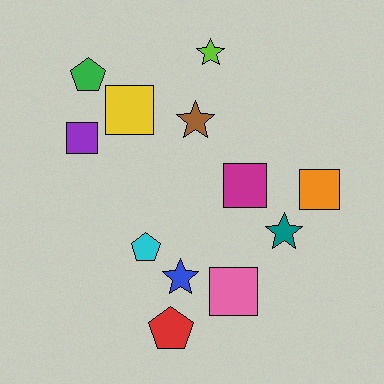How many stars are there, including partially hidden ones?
There are 4 stars.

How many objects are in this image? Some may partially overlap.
There are 12 objects.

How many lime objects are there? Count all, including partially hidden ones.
There is 1 lime object.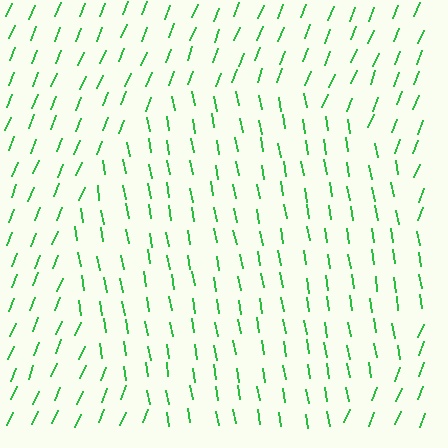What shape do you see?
I see a circle.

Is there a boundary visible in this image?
Yes, there is a texture boundary formed by a change in line orientation.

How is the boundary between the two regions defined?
The boundary is defined purely by a change in line orientation (approximately 32 degrees difference). All lines are the same color and thickness.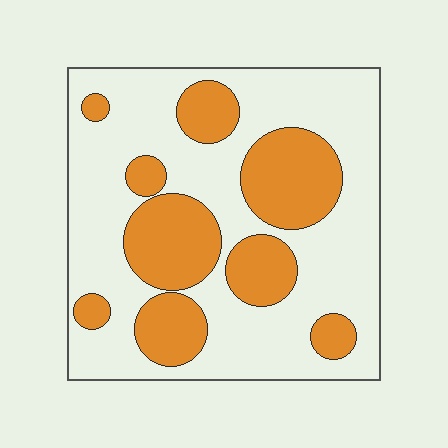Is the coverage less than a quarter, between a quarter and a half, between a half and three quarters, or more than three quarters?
Between a quarter and a half.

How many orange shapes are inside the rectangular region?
9.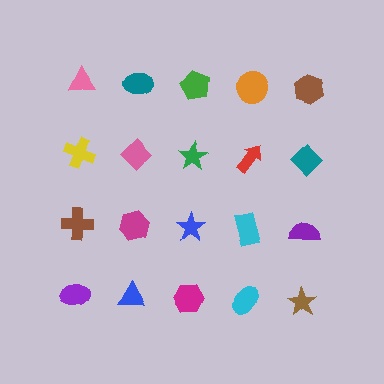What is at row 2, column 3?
A green star.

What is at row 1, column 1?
A pink triangle.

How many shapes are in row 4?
5 shapes.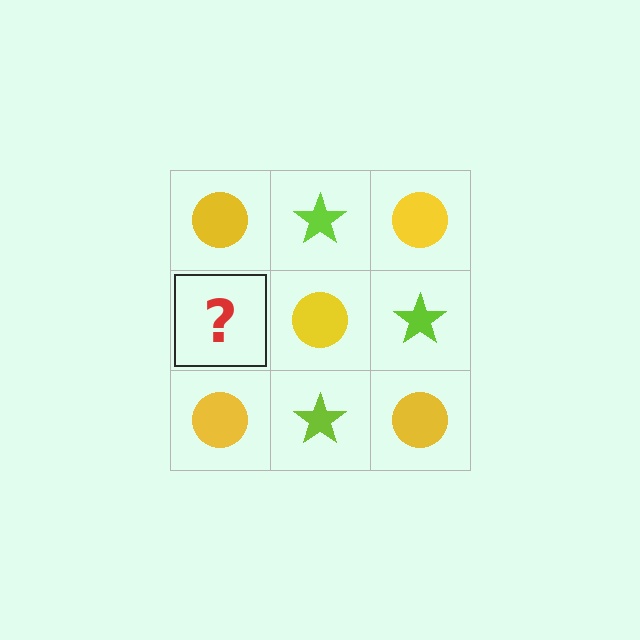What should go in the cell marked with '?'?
The missing cell should contain a lime star.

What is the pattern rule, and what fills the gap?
The rule is that it alternates yellow circle and lime star in a checkerboard pattern. The gap should be filled with a lime star.